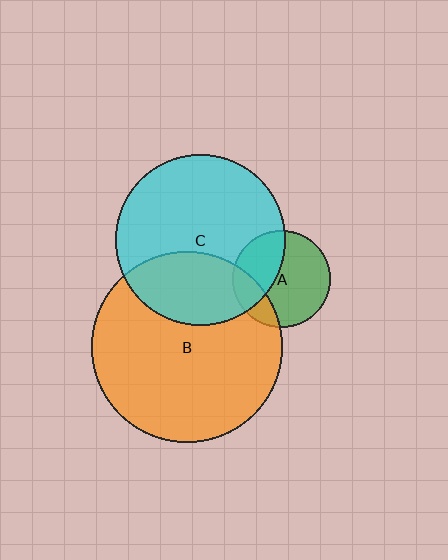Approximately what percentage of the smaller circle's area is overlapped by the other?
Approximately 20%.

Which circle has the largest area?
Circle B (orange).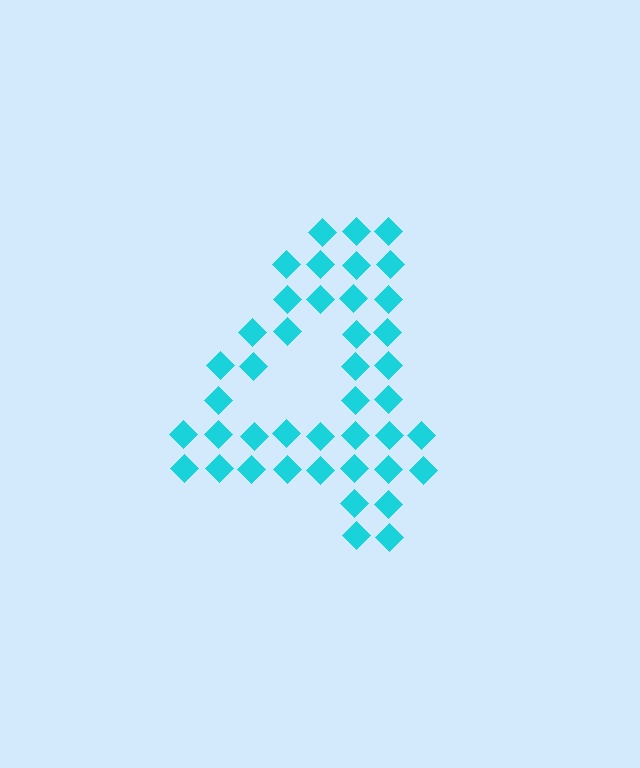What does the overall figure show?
The overall figure shows the digit 4.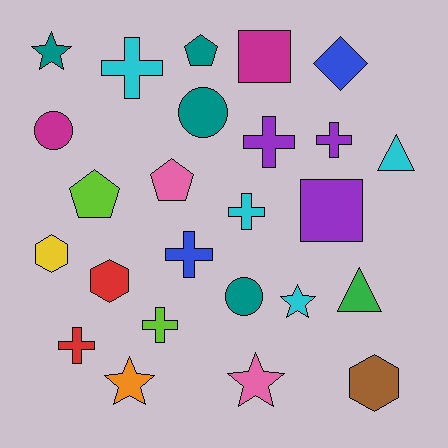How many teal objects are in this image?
There are 4 teal objects.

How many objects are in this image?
There are 25 objects.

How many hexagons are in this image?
There are 3 hexagons.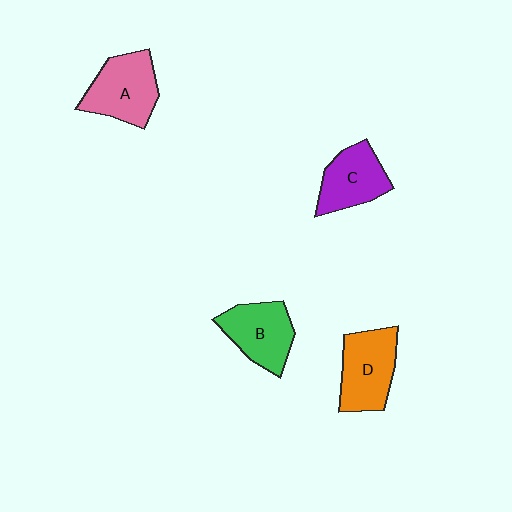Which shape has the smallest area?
Shape C (purple).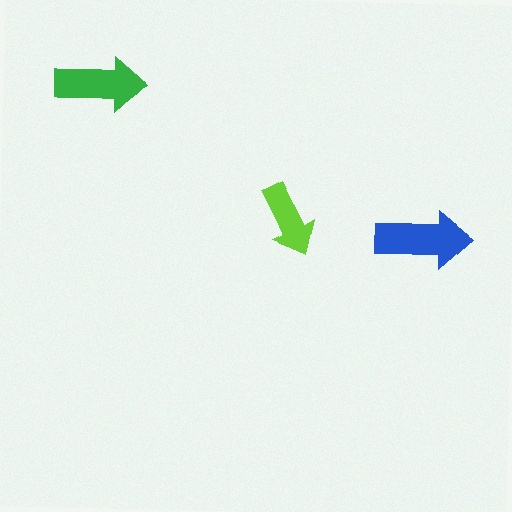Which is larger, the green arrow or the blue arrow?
The blue one.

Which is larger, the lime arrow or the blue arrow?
The blue one.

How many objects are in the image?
There are 3 objects in the image.